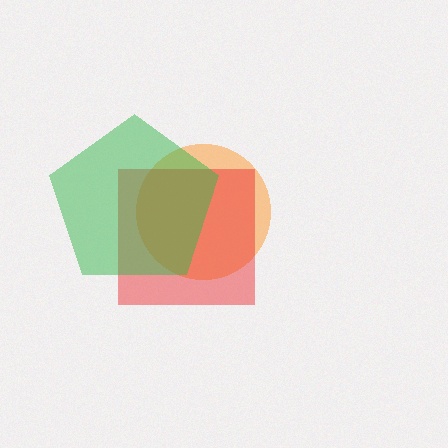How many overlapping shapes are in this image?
There are 3 overlapping shapes in the image.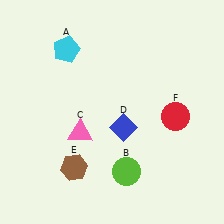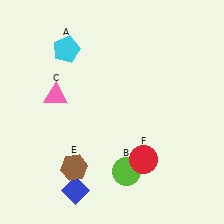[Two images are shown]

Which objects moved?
The objects that moved are: the pink triangle (C), the blue diamond (D), the red circle (F).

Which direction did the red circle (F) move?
The red circle (F) moved down.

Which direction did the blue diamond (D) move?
The blue diamond (D) moved down.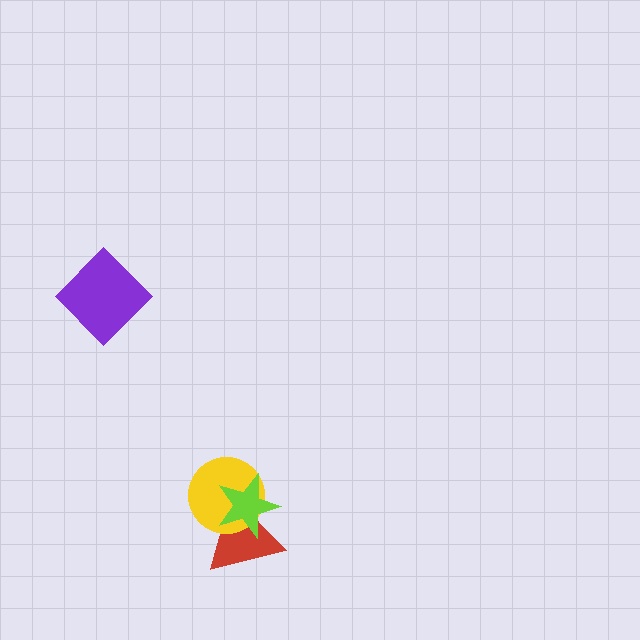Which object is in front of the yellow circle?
The lime star is in front of the yellow circle.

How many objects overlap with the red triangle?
2 objects overlap with the red triangle.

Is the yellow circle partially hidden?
Yes, it is partially covered by another shape.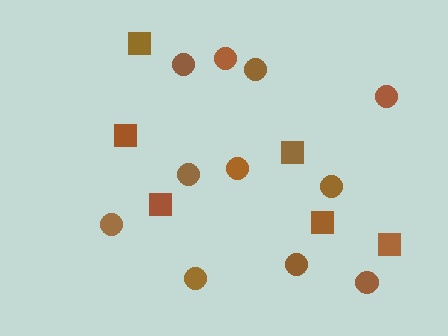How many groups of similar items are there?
There are 2 groups: one group of squares (6) and one group of circles (11).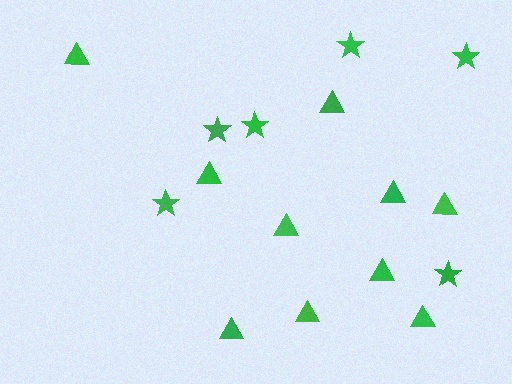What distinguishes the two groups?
There are 2 groups: one group of stars (6) and one group of triangles (10).